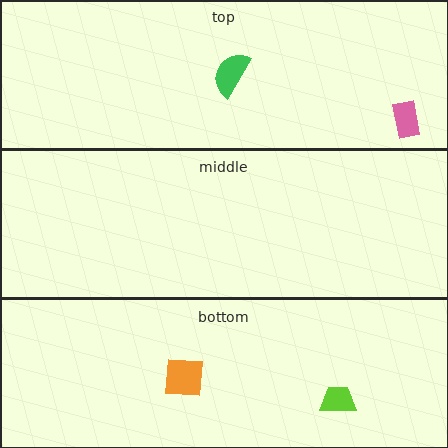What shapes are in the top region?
The green semicircle, the pink rectangle.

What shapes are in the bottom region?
The lime trapezoid, the orange square.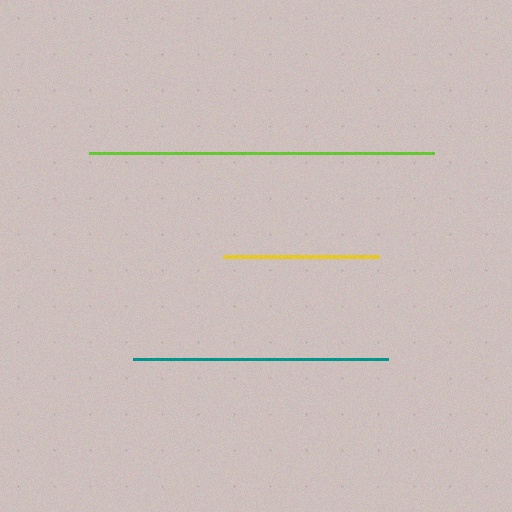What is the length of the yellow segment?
The yellow segment is approximately 156 pixels long.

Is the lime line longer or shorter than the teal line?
The lime line is longer than the teal line.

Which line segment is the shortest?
The yellow line is the shortest at approximately 156 pixels.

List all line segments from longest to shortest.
From longest to shortest: lime, teal, yellow.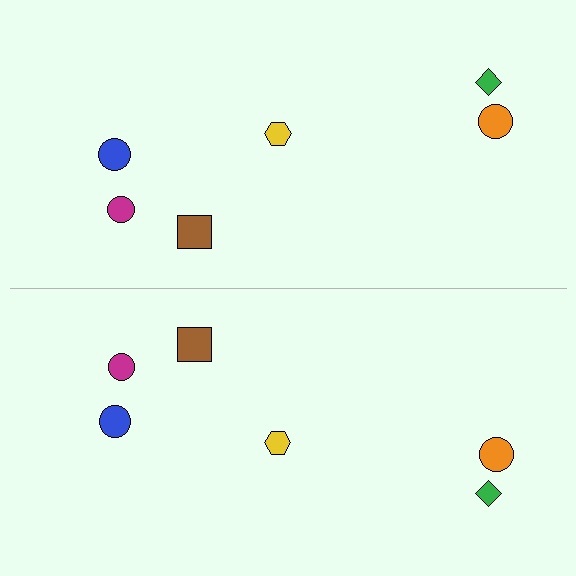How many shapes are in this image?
There are 12 shapes in this image.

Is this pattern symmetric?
Yes, this pattern has bilateral (reflection) symmetry.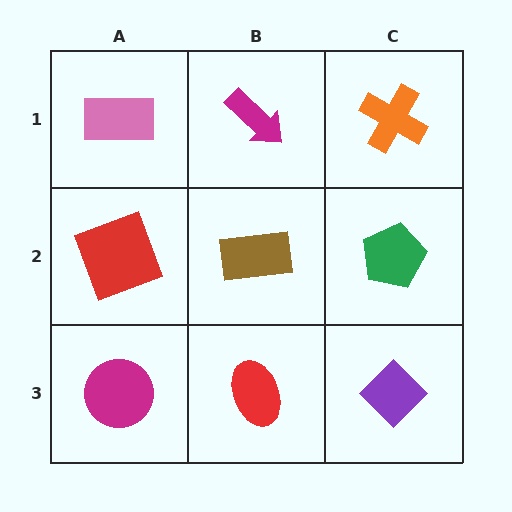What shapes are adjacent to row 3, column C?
A green pentagon (row 2, column C), a red ellipse (row 3, column B).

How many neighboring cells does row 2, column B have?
4.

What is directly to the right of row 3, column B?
A purple diamond.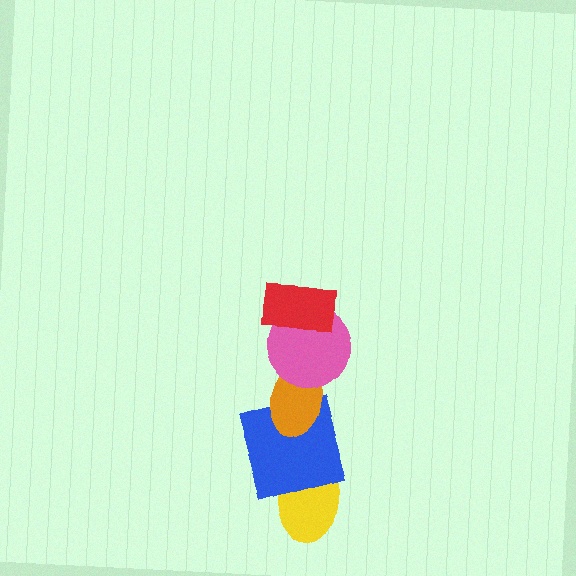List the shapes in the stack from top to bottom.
From top to bottom: the red rectangle, the pink circle, the orange ellipse, the blue square, the yellow ellipse.